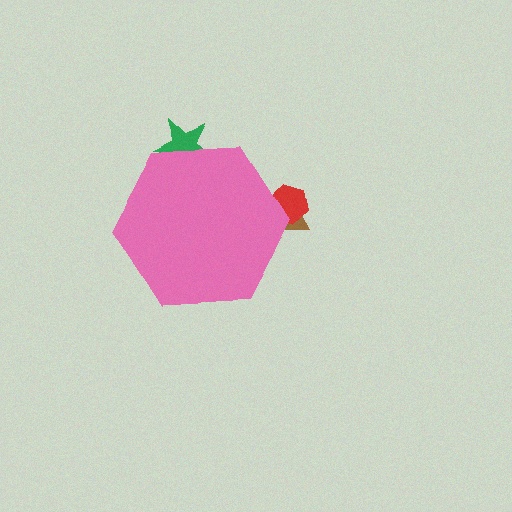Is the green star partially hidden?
Yes, the green star is partially hidden behind the pink hexagon.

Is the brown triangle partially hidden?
Yes, the brown triangle is partially hidden behind the pink hexagon.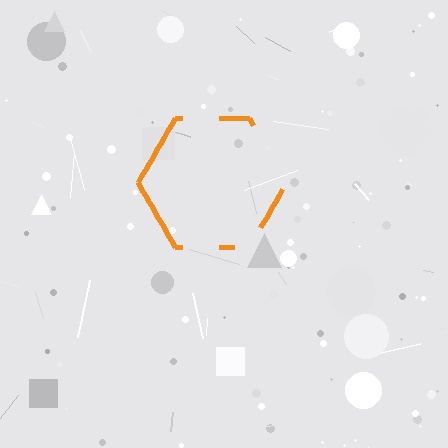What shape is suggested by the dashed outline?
The dashed outline suggests a hexagon.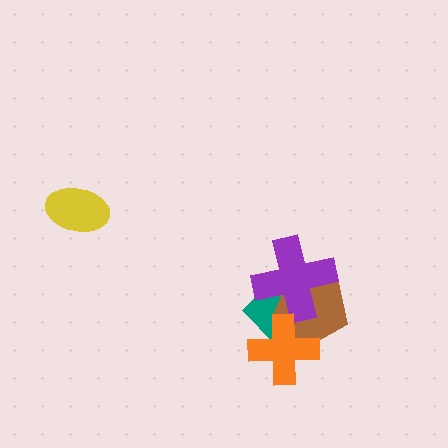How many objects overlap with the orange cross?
2 objects overlap with the orange cross.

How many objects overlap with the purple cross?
2 objects overlap with the purple cross.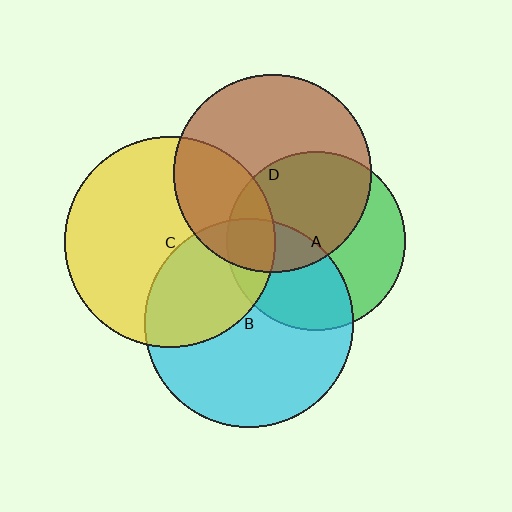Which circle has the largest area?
Circle C (yellow).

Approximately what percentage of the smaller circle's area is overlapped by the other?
Approximately 30%.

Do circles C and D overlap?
Yes.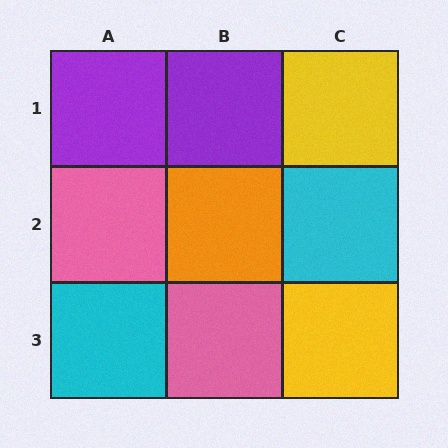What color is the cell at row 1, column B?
Purple.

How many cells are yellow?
2 cells are yellow.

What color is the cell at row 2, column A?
Pink.